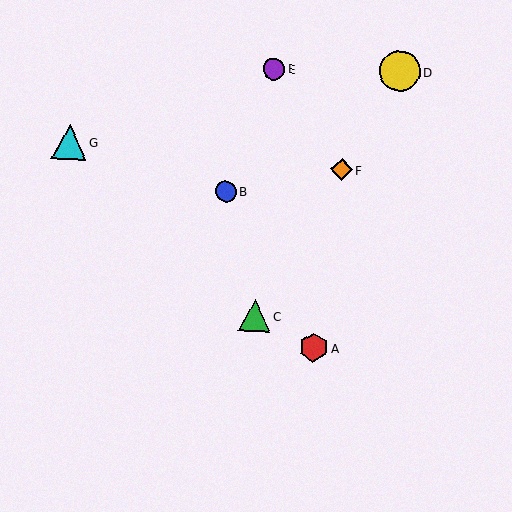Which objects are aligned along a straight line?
Objects C, D, F are aligned along a straight line.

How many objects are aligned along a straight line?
3 objects (C, D, F) are aligned along a straight line.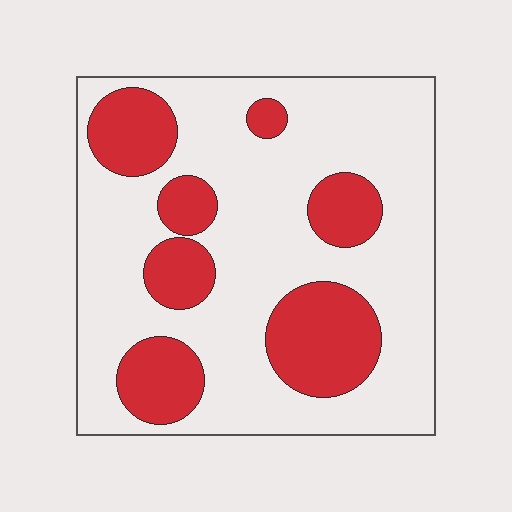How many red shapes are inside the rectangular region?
7.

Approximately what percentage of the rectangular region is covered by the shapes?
Approximately 30%.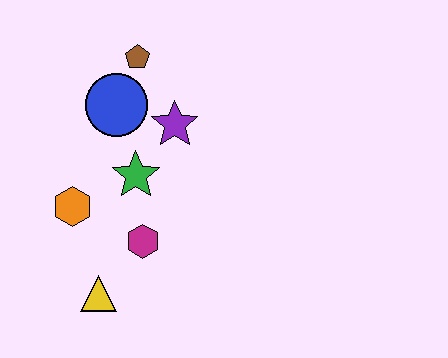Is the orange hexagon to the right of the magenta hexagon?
No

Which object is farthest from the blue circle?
The yellow triangle is farthest from the blue circle.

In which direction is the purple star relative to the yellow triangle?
The purple star is above the yellow triangle.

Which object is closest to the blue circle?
The brown pentagon is closest to the blue circle.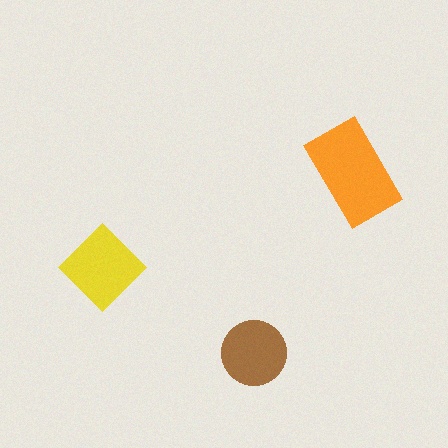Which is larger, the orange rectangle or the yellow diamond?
The orange rectangle.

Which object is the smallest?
The brown circle.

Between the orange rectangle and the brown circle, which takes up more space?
The orange rectangle.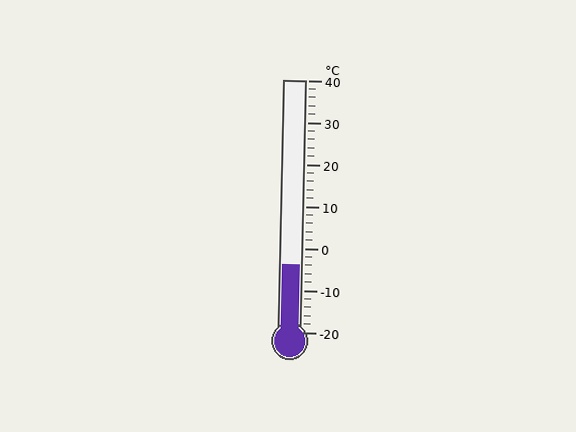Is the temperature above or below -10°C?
The temperature is above -10°C.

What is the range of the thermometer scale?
The thermometer scale ranges from -20°C to 40°C.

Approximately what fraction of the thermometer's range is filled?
The thermometer is filled to approximately 25% of its range.